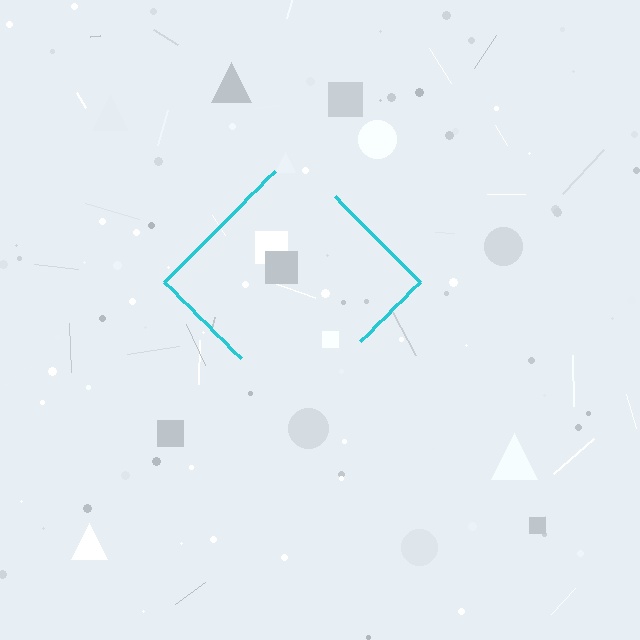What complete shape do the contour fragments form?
The contour fragments form a diamond.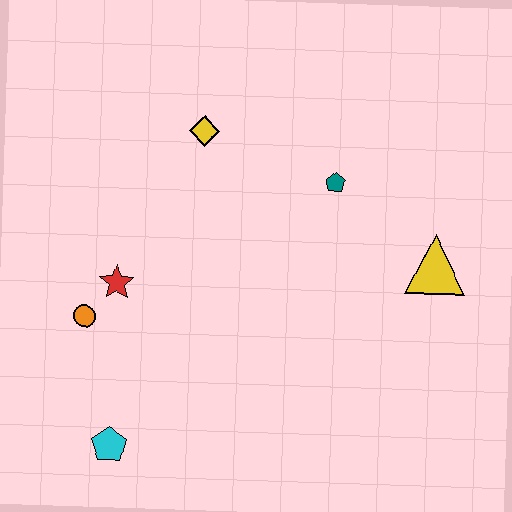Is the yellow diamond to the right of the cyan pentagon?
Yes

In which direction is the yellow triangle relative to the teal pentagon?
The yellow triangle is to the right of the teal pentagon.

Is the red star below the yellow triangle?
Yes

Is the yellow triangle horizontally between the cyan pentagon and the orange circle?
No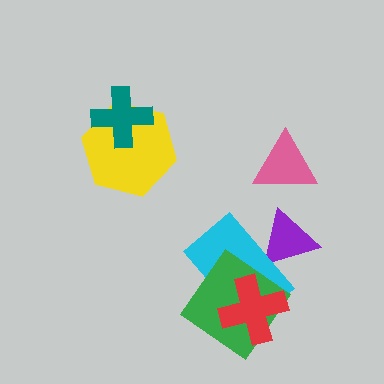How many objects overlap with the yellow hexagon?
1 object overlaps with the yellow hexagon.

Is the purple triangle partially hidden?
Yes, it is partially covered by another shape.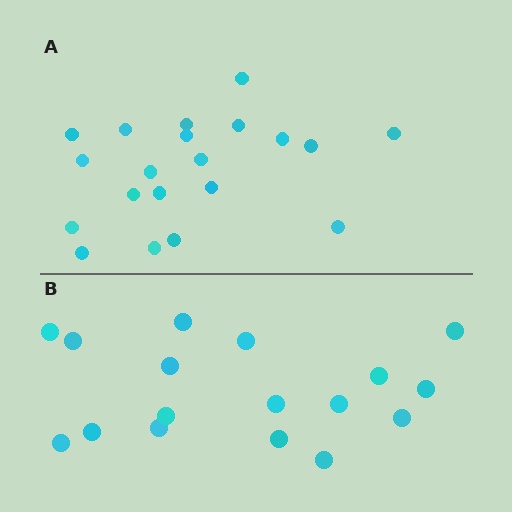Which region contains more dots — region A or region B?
Region A (the top region) has more dots.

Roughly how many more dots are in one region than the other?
Region A has just a few more — roughly 2 or 3 more dots than region B.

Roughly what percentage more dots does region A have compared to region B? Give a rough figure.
About 20% more.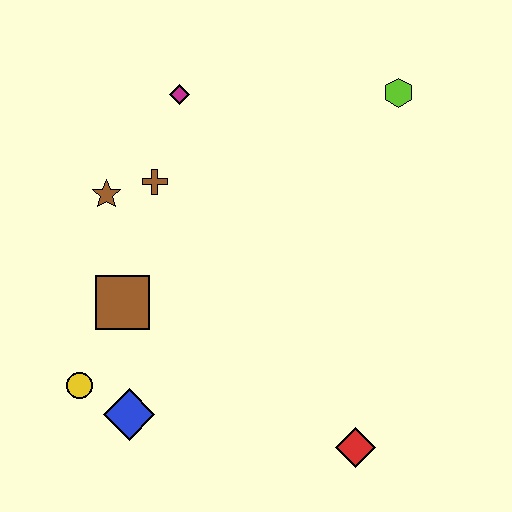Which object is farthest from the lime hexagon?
The yellow circle is farthest from the lime hexagon.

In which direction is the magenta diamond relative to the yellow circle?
The magenta diamond is above the yellow circle.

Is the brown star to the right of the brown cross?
No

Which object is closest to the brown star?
The brown cross is closest to the brown star.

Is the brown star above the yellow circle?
Yes